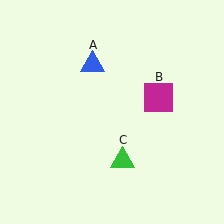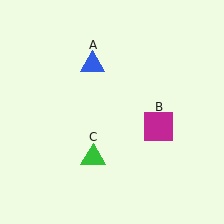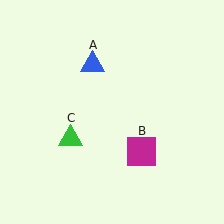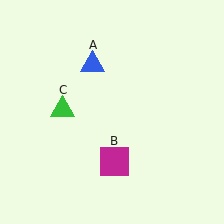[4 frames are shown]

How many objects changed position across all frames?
2 objects changed position: magenta square (object B), green triangle (object C).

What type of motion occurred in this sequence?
The magenta square (object B), green triangle (object C) rotated clockwise around the center of the scene.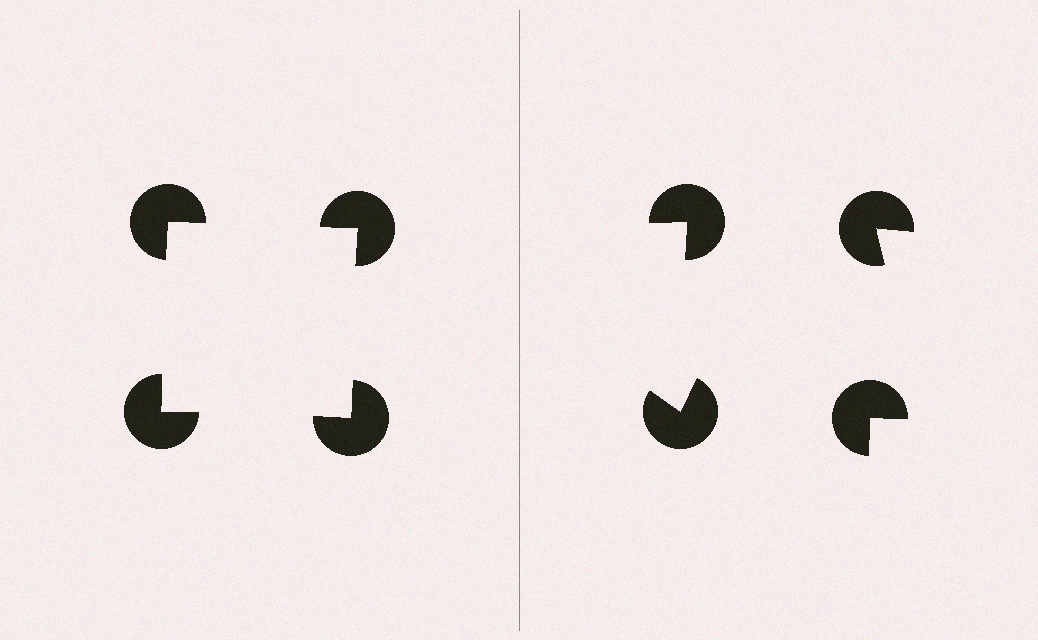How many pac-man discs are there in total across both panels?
8 — 4 on each side.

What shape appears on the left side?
An illusory square.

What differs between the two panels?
The pac-man discs are positioned identically on both sides; only the wedge orientations differ. On the left they align to a square; on the right they are misaligned.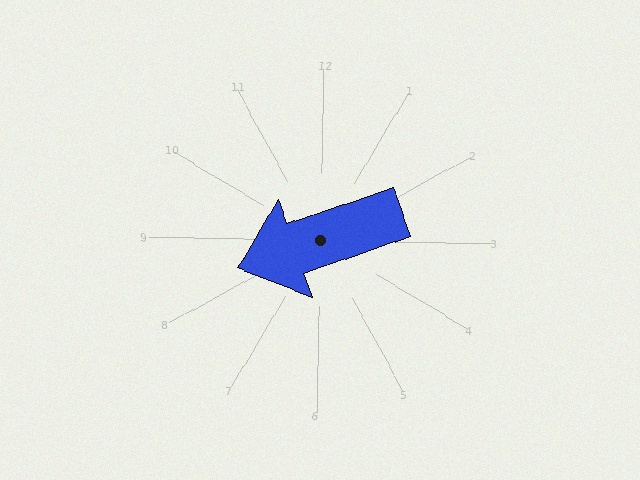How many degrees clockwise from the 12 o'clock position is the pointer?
Approximately 250 degrees.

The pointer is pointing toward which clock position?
Roughly 8 o'clock.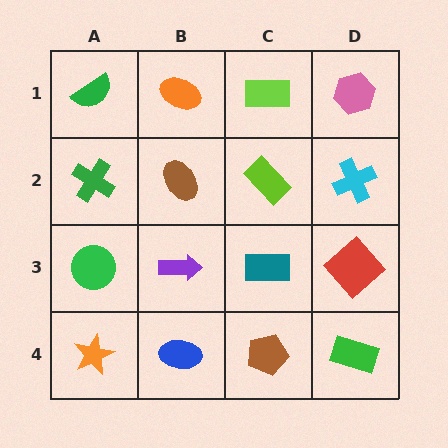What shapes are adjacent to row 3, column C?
A lime rectangle (row 2, column C), a brown pentagon (row 4, column C), a purple arrow (row 3, column B), a red diamond (row 3, column D).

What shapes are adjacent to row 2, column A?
A green semicircle (row 1, column A), a green circle (row 3, column A), a brown ellipse (row 2, column B).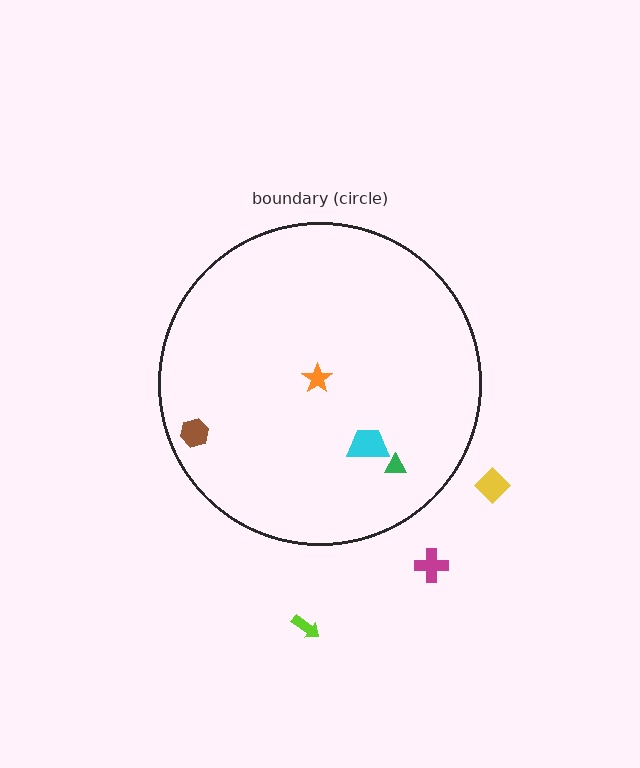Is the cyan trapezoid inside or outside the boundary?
Inside.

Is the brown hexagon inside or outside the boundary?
Inside.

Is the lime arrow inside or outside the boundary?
Outside.